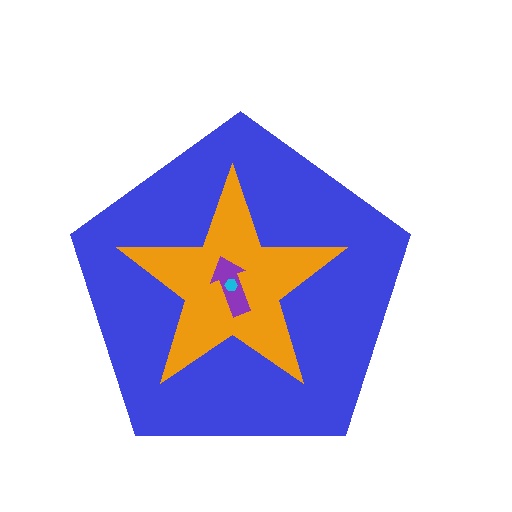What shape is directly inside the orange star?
The purple arrow.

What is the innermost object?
The cyan hexagon.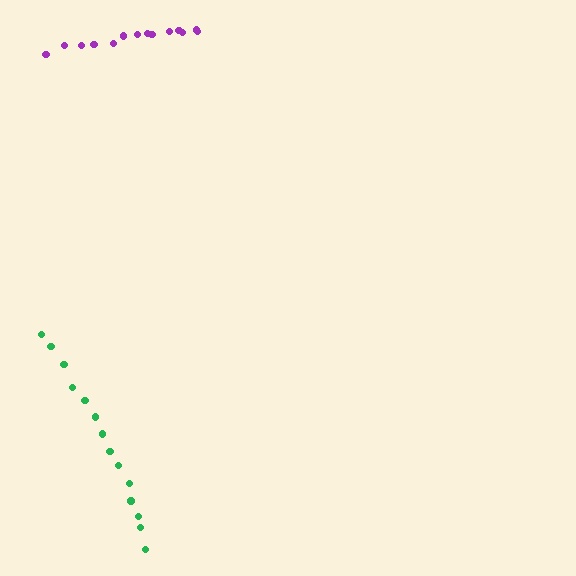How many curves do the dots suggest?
There are 2 distinct paths.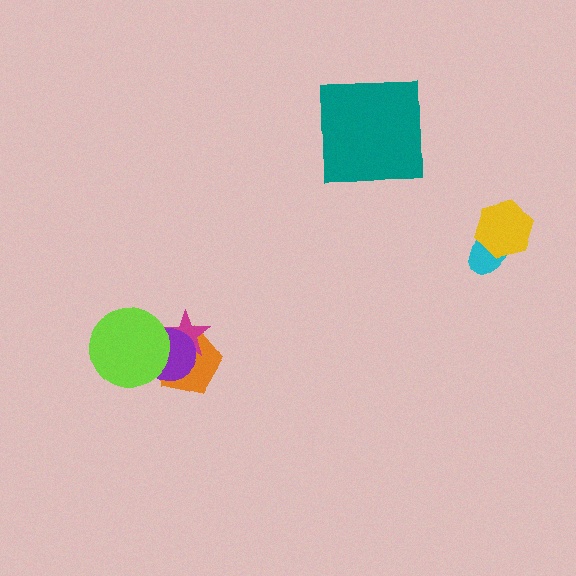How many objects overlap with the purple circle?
3 objects overlap with the purple circle.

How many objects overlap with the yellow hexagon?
1 object overlaps with the yellow hexagon.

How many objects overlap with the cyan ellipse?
1 object overlaps with the cyan ellipse.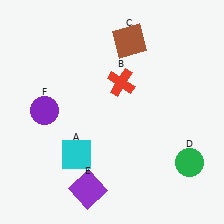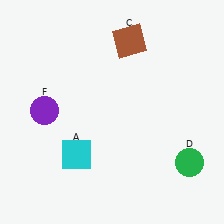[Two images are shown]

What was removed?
The red cross (B), the purple square (E) were removed in Image 2.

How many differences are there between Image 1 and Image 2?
There are 2 differences between the two images.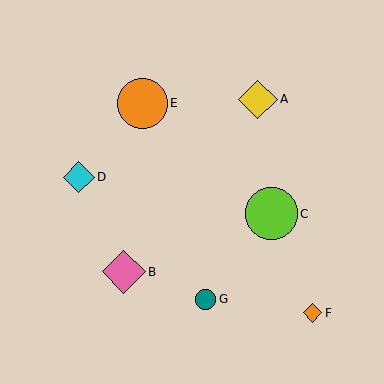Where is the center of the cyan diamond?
The center of the cyan diamond is at (79, 177).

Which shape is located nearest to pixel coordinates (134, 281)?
The pink diamond (labeled B) at (124, 272) is nearest to that location.